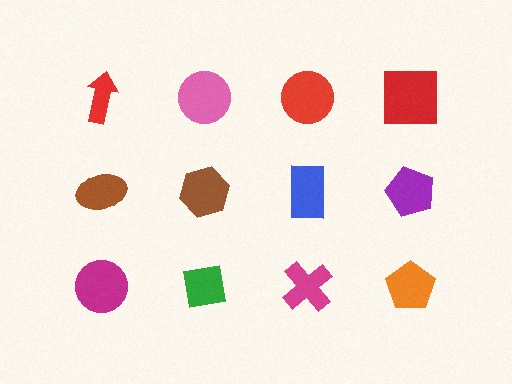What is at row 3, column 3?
A magenta cross.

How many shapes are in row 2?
4 shapes.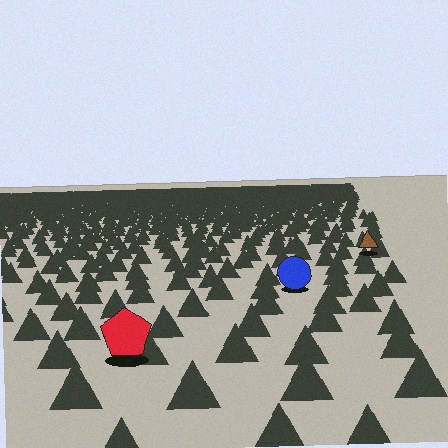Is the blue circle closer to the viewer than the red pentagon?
No. The red pentagon is closer — you can tell from the texture gradient: the ground texture is coarser near it.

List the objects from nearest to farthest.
From nearest to farthest: the red pentagon, the blue circle, the brown triangle.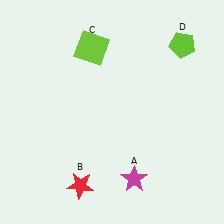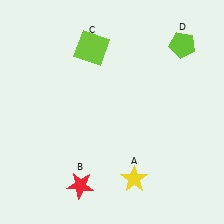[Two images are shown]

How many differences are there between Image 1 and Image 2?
There is 1 difference between the two images.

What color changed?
The star (A) changed from magenta in Image 1 to yellow in Image 2.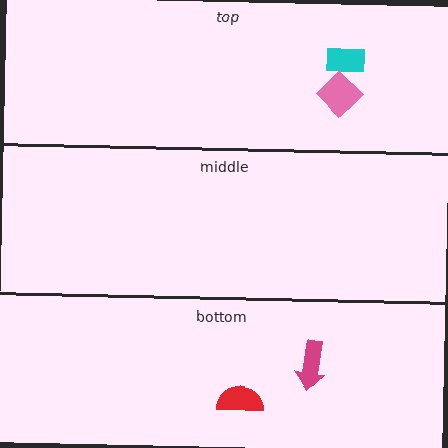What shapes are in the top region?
The cyan rectangle, the pink diamond.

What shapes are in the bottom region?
The magenta arrow, the red semicircle.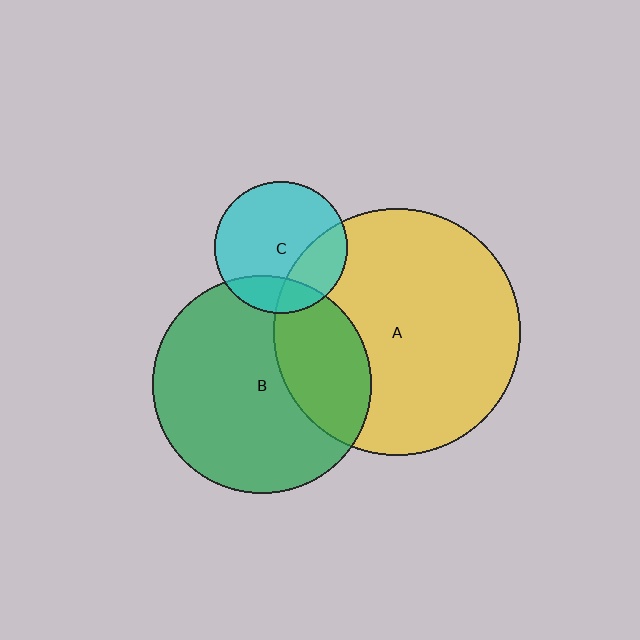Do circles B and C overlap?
Yes.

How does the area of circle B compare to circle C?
Approximately 2.7 times.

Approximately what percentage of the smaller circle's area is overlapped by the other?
Approximately 20%.